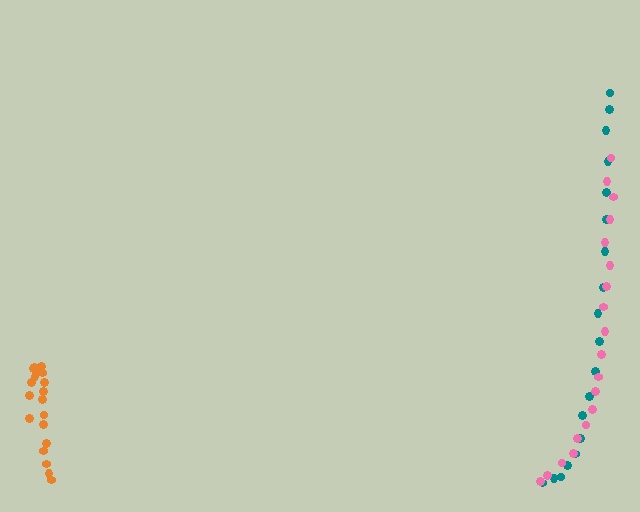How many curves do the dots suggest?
There are 3 distinct paths.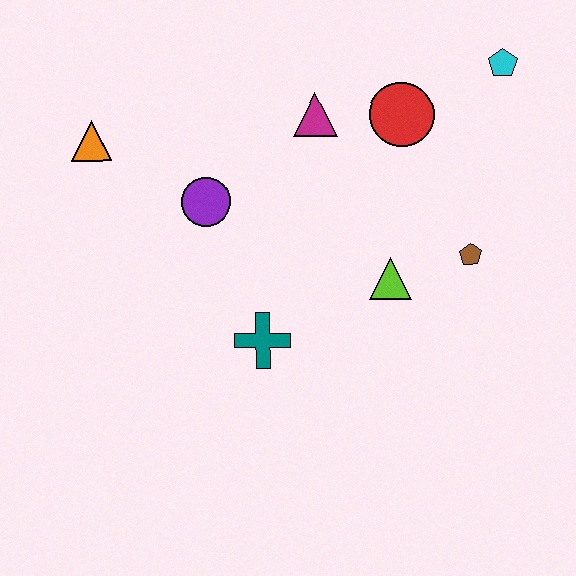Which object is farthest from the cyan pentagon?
The orange triangle is farthest from the cyan pentagon.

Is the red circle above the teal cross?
Yes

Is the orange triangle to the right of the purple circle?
No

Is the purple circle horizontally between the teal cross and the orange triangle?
Yes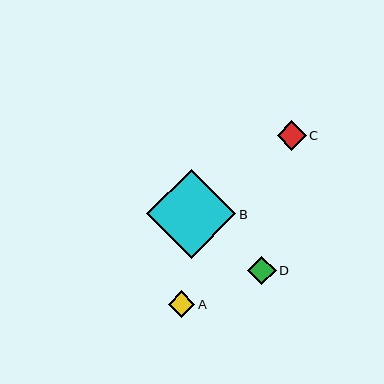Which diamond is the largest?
Diamond B is the largest with a size of approximately 89 pixels.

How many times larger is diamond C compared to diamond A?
Diamond C is approximately 1.1 times the size of diamond A.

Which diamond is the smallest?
Diamond A is the smallest with a size of approximately 26 pixels.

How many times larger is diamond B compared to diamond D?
Diamond B is approximately 3.2 times the size of diamond D.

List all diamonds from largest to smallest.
From largest to smallest: B, C, D, A.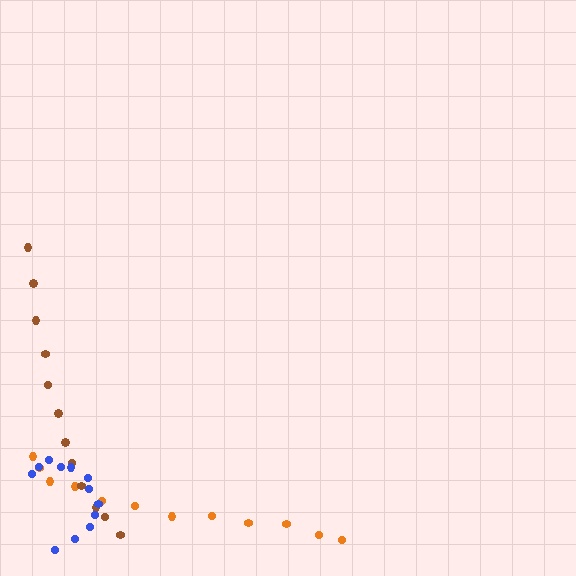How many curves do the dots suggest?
There are 3 distinct paths.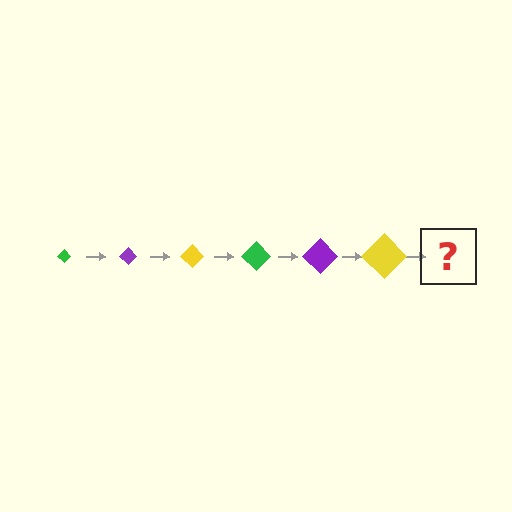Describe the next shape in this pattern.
It should be a green diamond, larger than the previous one.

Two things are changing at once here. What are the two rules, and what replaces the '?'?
The two rules are that the diamond grows larger each step and the color cycles through green, purple, and yellow. The '?' should be a green diamond, larger than the previous one.